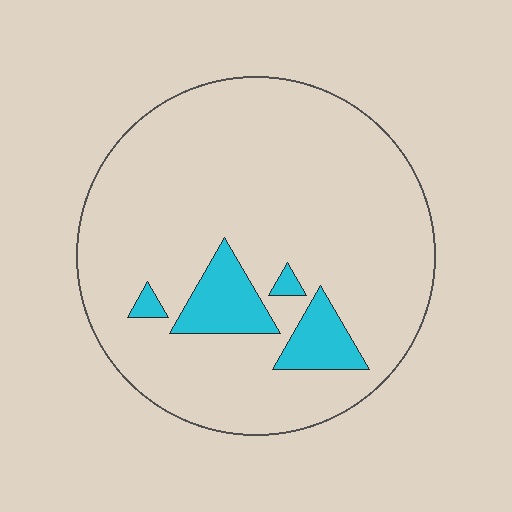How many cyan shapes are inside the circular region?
4.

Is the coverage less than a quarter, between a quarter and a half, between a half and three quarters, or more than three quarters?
Less than a quarter.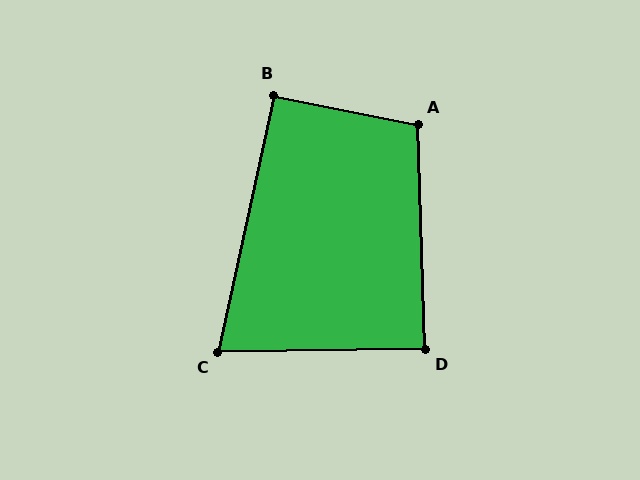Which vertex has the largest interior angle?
A, at approximately 103 degrees.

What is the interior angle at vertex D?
Approximately 89 degrees (approximately right).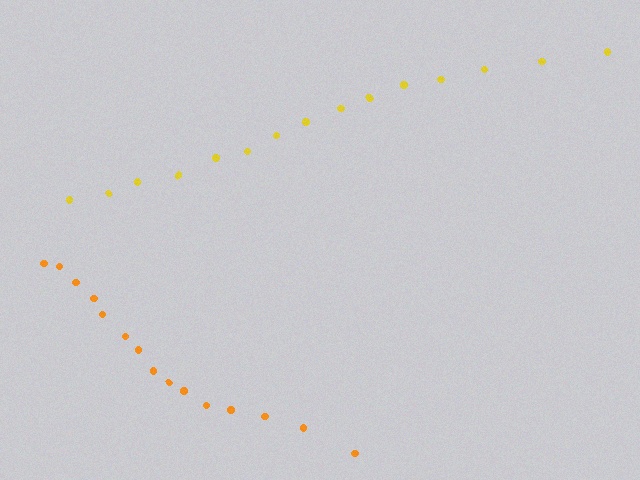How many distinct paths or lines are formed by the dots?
There are 2 distinct paths.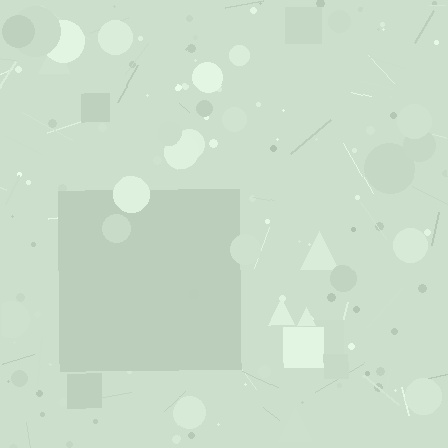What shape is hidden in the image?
A square is hidden in the image.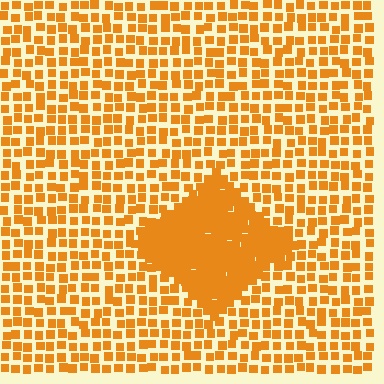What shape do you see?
I see a diamond.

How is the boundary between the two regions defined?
The boundary is defined by a change in element density (approximately 2.4x ratio). All elements are the same color, size, and shape.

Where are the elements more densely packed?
The elements are more densely packed inside the diamond boundary.